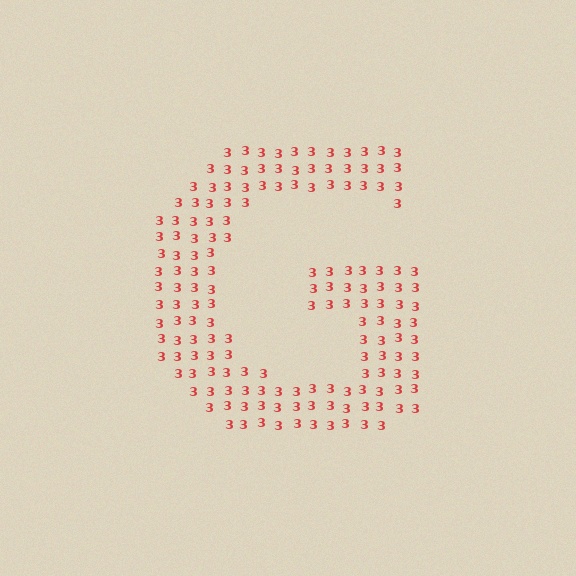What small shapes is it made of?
It is made of small digit 3's.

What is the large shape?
The large shape is the letter G.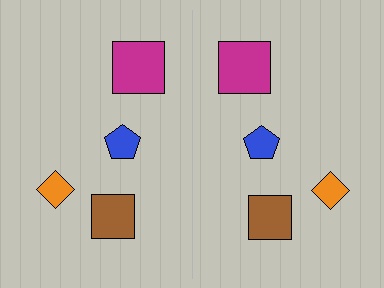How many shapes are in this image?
There are 8 shapes in this image.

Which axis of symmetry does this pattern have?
The pattern has a vertical axis of symmetry running through the center of the image.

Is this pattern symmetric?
Yes, this pattern has bilateral (reflection) symmetry.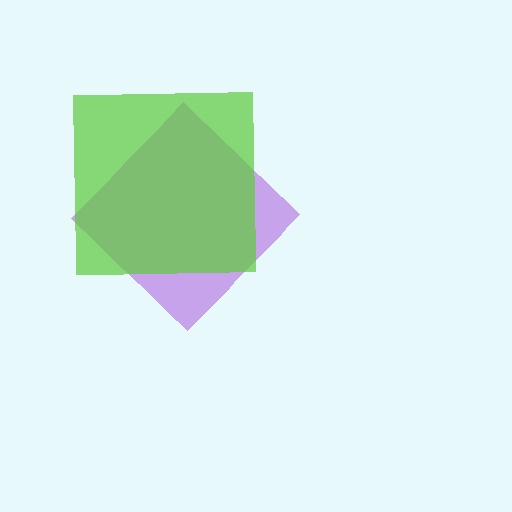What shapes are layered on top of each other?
The layered shapes are: a purple diamond, a lime square.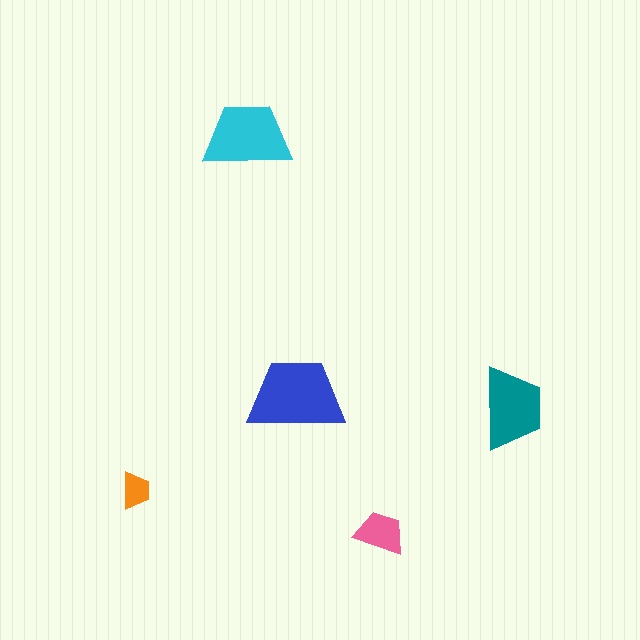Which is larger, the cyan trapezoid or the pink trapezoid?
The cyan one.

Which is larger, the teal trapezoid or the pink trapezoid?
The teal one.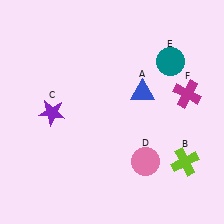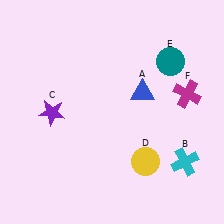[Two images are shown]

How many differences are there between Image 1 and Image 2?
There are 2 differences between the two images.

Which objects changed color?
B changed from lime to cyan. D changed from pink to yellow.